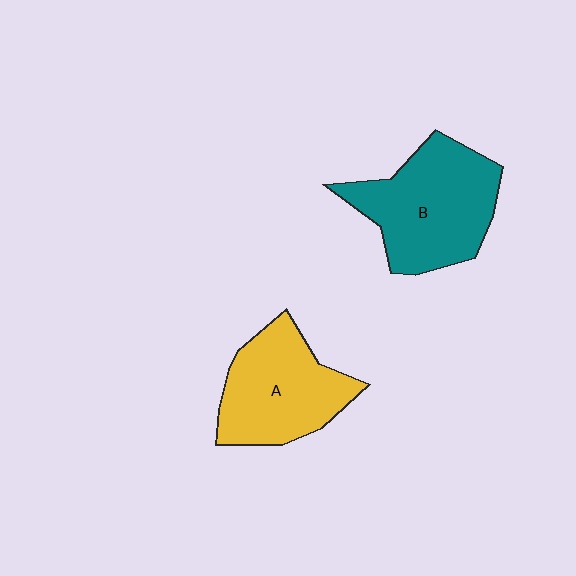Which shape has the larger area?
Shape B (teal).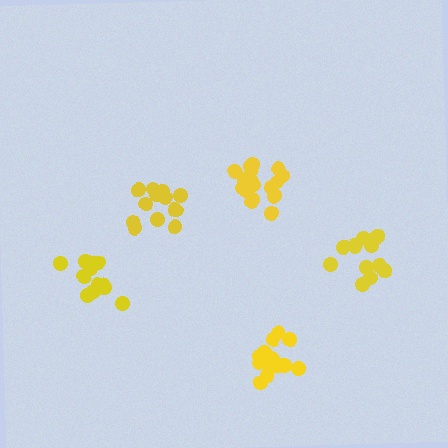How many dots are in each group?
Group 1: 13 dots, Group 2: 17 dots, Group 3: 13 dots, Group 4: 13 dots, Group 5: 17 dots (73 total).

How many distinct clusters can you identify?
There are 5 distinct clusters.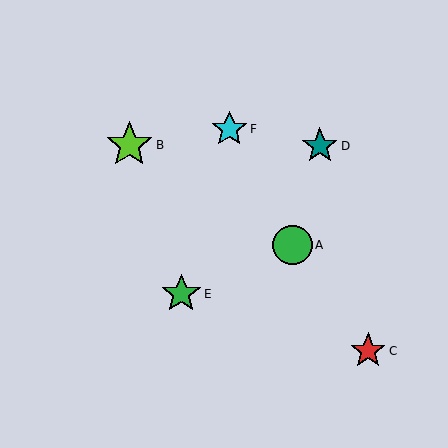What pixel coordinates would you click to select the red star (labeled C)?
Click at (368, 351) to select the red star C.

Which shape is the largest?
The lime star (labeled B) is the largest.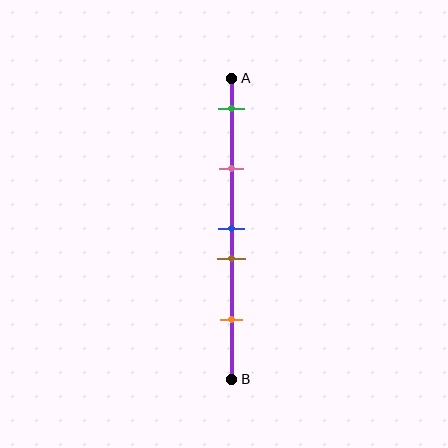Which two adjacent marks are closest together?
The blue and brown marks are the closest adjacent pair.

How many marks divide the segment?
There are 5 marks dividing the segment.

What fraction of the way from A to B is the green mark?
The green mark is approximately 10% (0.1) of the way from A to B.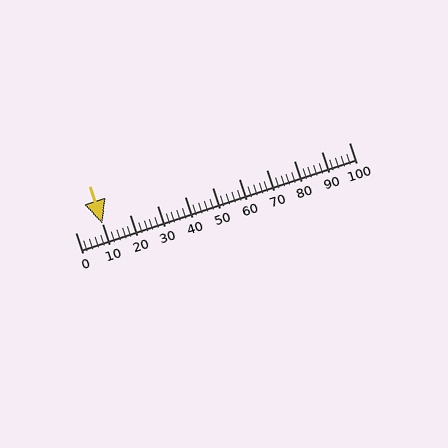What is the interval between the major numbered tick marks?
The major tick marks are spaced 10 units apart.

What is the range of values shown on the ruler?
The ruler shows values from 0 to 100.